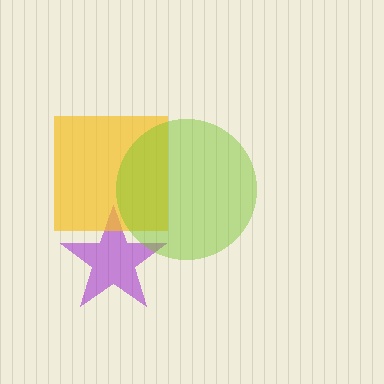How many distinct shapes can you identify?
There are 3 distinct shapes: a purple star, a yellow square, a lime circle.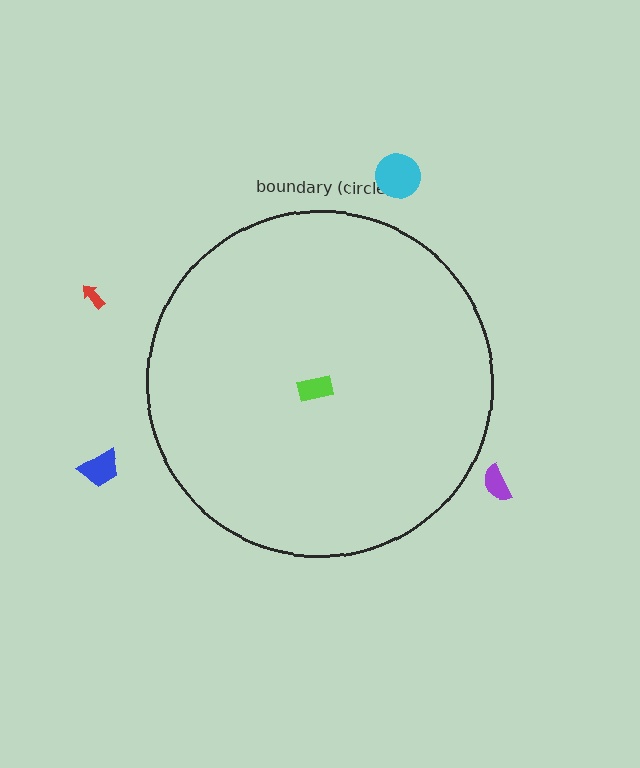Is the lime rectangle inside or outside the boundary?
Inside.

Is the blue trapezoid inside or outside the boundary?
Outside.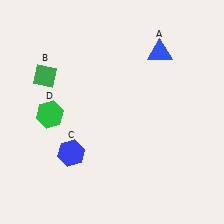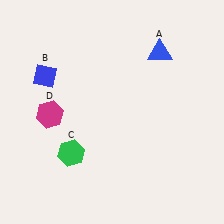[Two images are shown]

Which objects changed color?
B changed from green to blue. C changed from blue to green. D changed from green to magenta.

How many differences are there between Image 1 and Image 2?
There are 3 differences between the two images.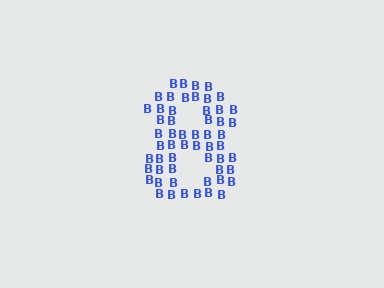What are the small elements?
The small elements are letter B's.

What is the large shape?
The large shape is the digit 8.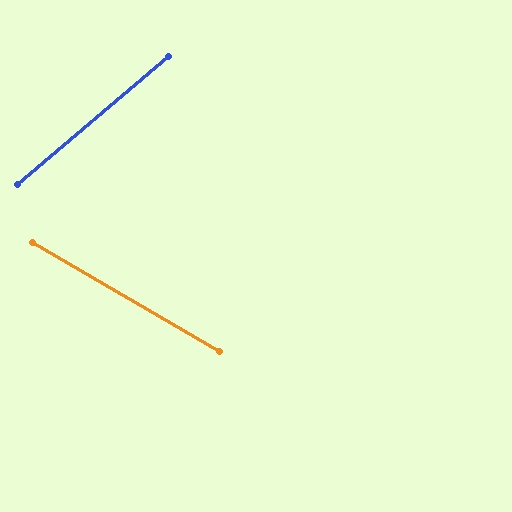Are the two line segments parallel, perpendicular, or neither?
Neither parallel nor perpendicular — they differ by about 70°.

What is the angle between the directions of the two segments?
Approximately 70 degrees.